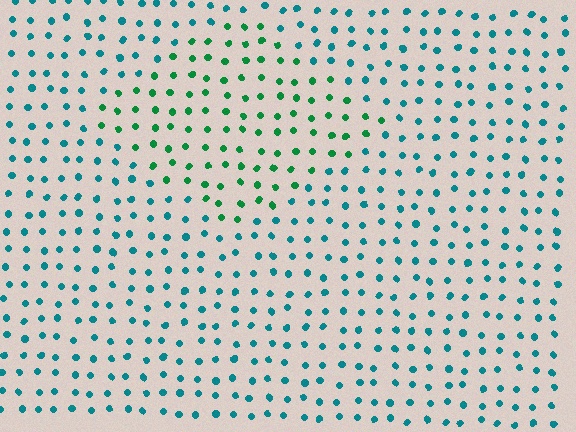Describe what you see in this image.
The image is filled with small teal elements in a uniform arrangement. A diamond-shaped region is visible where the elements are tinted to a slightly different hue, forming a subtle color boundary.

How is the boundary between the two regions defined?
The boundary is defined purely by a slight shift in hue (about 41 degrees). Spacing, size, and orientation are identical on both sides.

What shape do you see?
I see a diamond.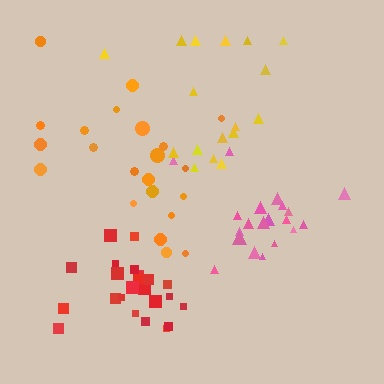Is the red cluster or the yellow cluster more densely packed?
Red.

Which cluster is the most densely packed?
Red.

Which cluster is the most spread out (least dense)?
Orange.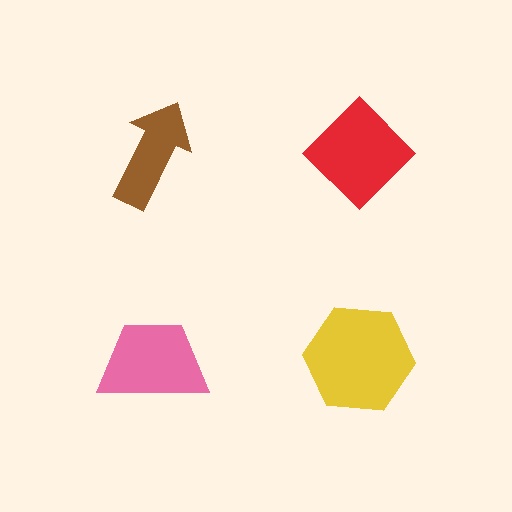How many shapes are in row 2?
2 shapes.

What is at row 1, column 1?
A brown arrow.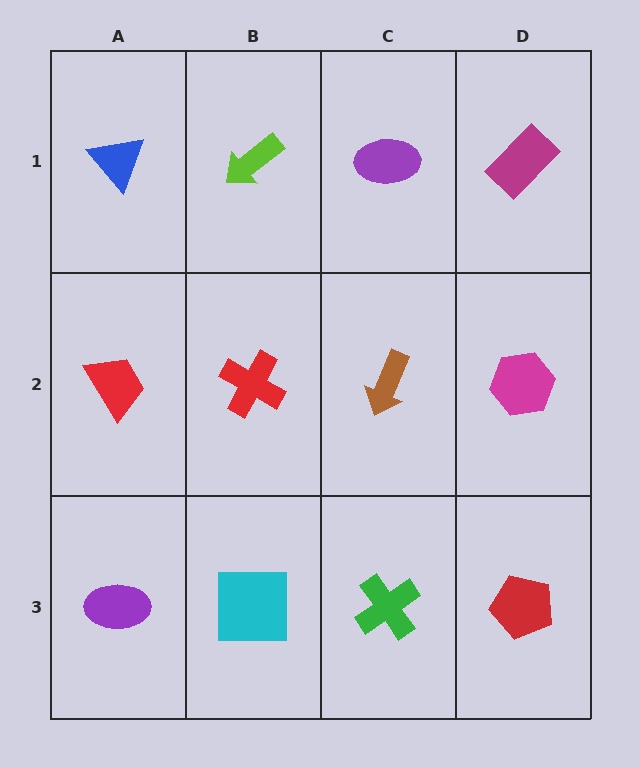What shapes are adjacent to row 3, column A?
A red trapezoid (row 2, column A), a cyan square (row 3, column B).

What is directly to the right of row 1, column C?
A magenta rectangle.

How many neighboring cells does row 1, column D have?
2.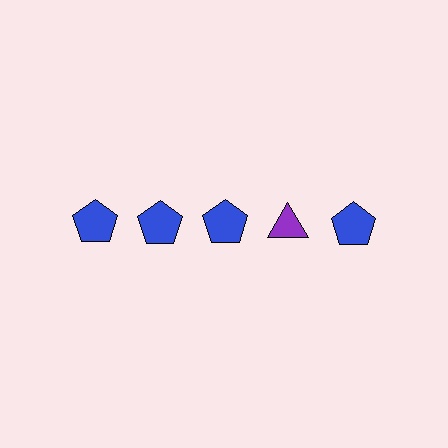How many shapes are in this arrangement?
There are 5 shapes arranged in a grid pattern.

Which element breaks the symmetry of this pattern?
The purple triangle in the top row, second from right column breaks the symmetry. All other shapes are blue pentagons.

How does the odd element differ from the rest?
It differs in both color (purple instead of blue) and shape (triangle instead of pentagon).